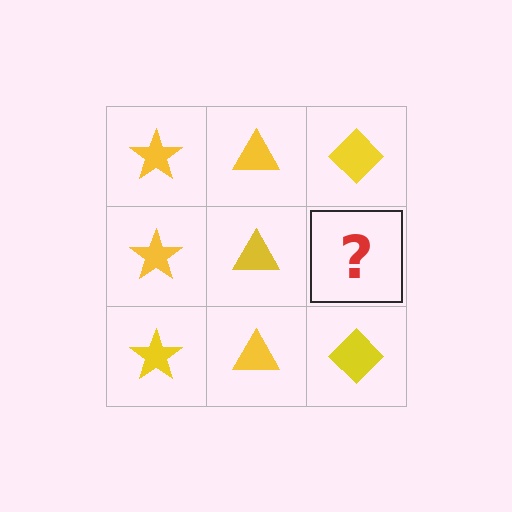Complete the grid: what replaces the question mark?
The question mark should be replaced with a yellow diamond.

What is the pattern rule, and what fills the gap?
The rule is that each column has a consistent shape. The gap should be filled with a yellow diamond.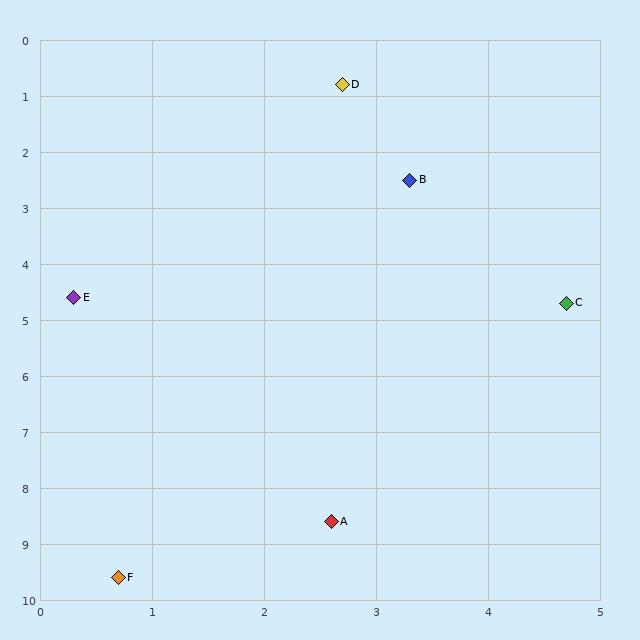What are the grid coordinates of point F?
Point F is at approximately (0.7, 9.6).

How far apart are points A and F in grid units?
Points A and F are about 2.1 grid units apart.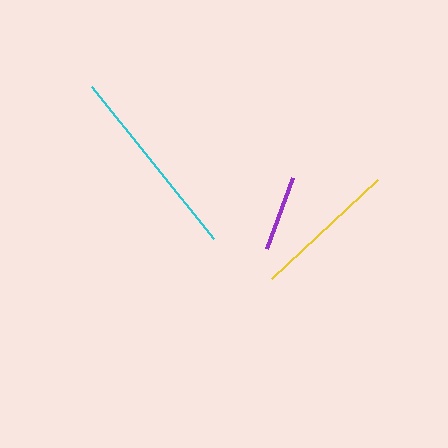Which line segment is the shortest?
The purple line is the shortest at approximately 76 pixels.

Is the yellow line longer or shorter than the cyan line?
The cyan line is longer than the yellow line.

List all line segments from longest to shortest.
From longest to shortest: cyan, yellow, purple.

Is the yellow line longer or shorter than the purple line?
The yellow line is longer than the purple line.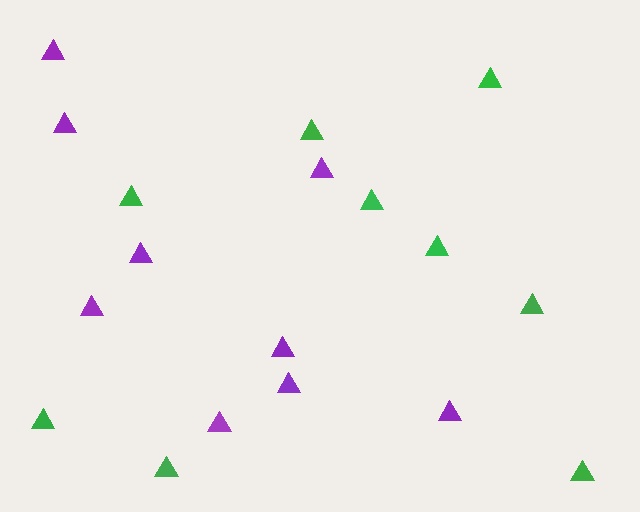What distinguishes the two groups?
There are 2 groups: one group of purple triangles (9) and one group of green triangles (9).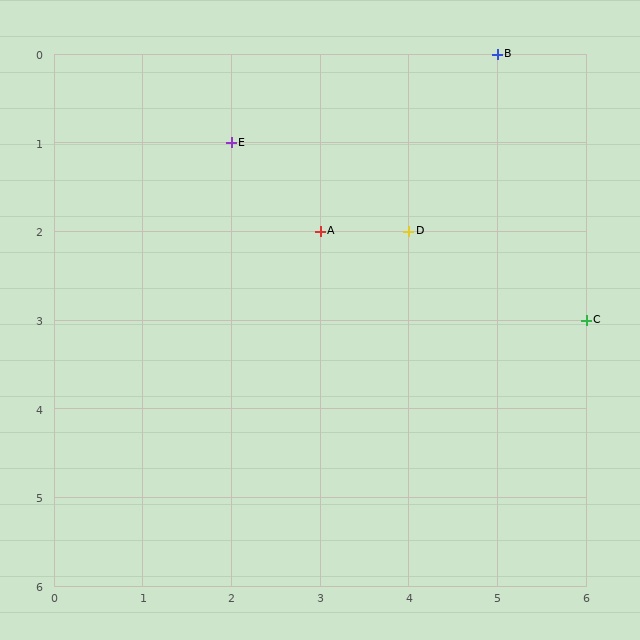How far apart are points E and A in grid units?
Points E and A are 1 column and 1 row apart (about 1.4 grid units diagonally).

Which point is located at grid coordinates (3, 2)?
Point A is at (3, 2).